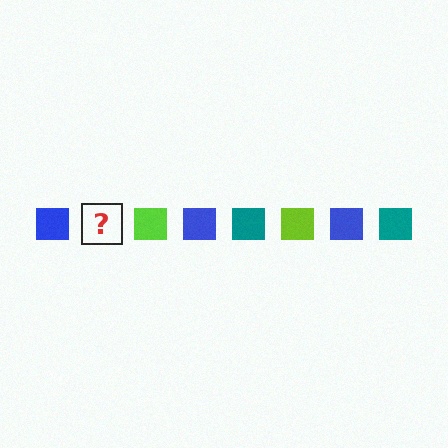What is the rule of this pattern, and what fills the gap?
The rule is that the pattern cycles through blue, teal, lime squares. The gap should be filled with a teal square.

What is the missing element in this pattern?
The missing element is a teal square.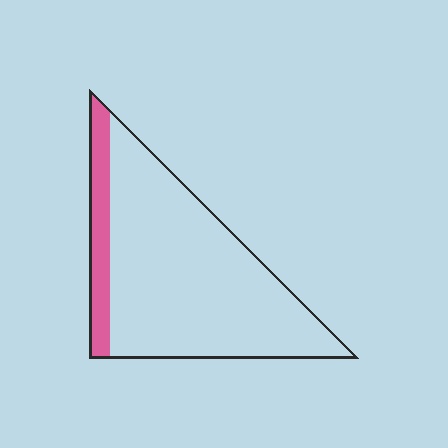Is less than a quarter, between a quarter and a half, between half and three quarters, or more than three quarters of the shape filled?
Less than a quarter.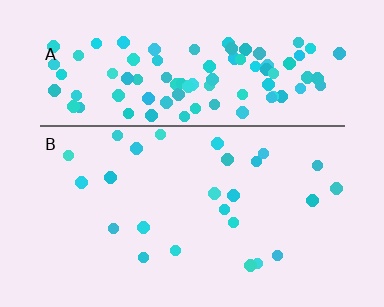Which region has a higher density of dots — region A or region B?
A (the top).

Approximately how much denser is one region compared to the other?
Approximately 4.3× — region A over region B.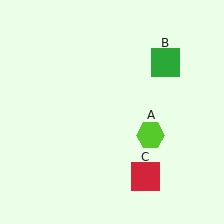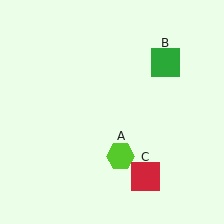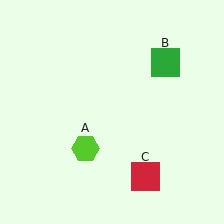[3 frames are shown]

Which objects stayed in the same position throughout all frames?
Green square (object B) and red square (object C) remained stationary.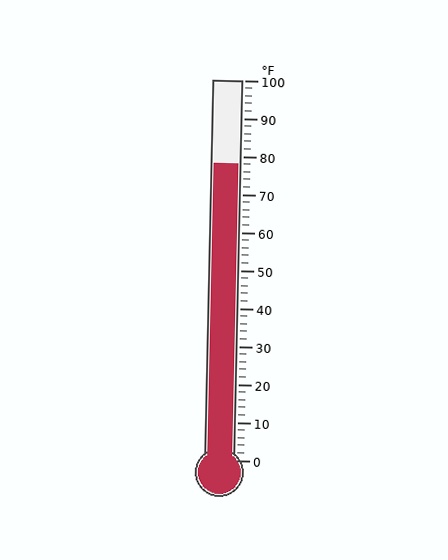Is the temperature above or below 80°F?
The temperature is below 80°F.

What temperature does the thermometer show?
The thermometer shows approximately 78°F.